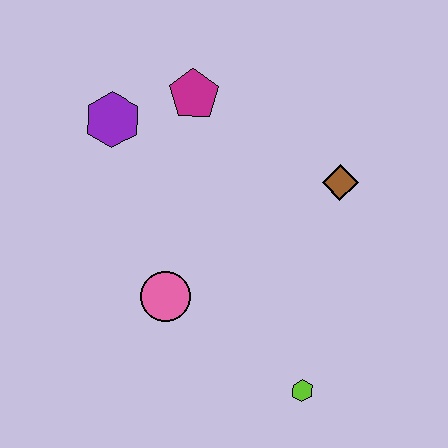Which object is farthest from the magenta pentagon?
The lime hexagon is farthest from the magenta pentagon.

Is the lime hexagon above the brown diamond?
No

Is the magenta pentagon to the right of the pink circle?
Yes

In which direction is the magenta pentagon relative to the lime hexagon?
The magenta pentagon is above the lime hexagon.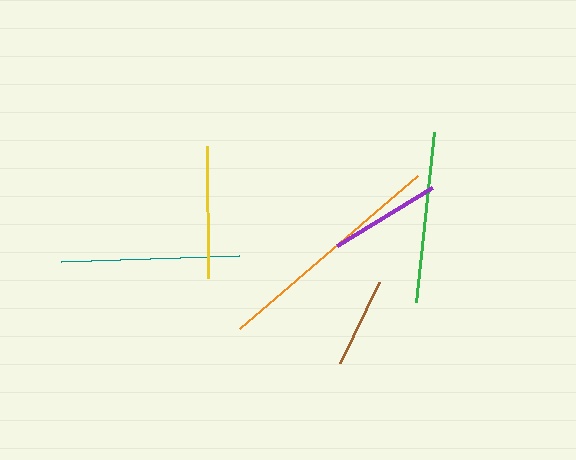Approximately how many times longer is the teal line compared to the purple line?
The teal line is approximately 1.6 times the length of the purple line.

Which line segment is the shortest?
The brown line is the shortest at approximately 90 pixels.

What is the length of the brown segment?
The brown segment is approximately 90 pixels long.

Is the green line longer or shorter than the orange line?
The orange line is longer than the green line.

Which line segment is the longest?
The orange line is the longest at approximately 235 pixels.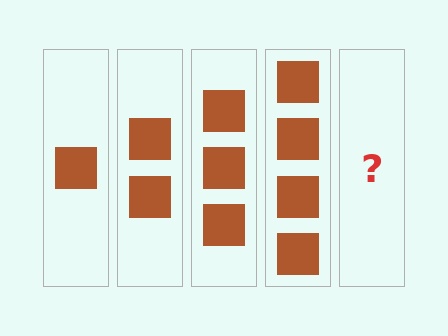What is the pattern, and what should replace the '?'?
The pattern is that each step adds one more square. The '?' should be 5 squares.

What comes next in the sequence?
The next element should be 5 squares.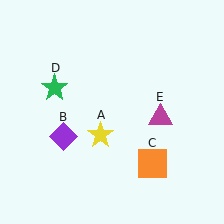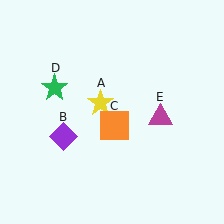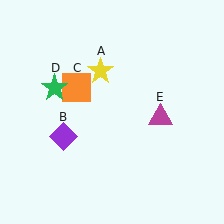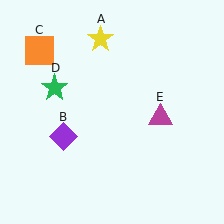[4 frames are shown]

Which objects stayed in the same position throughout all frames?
Purple diamond (object B) and green star (object D) and magenta triangle (object E) remained stationary.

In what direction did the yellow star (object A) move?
The yellow star (object A) moved up.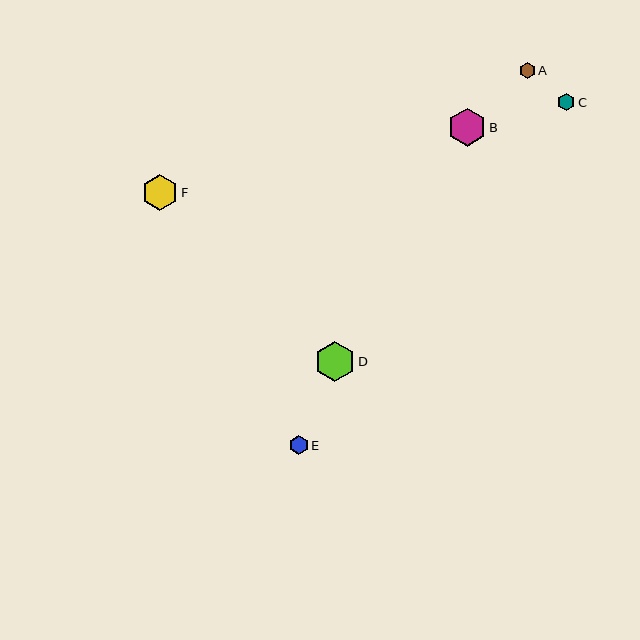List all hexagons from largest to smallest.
From largest to smallest: D, B, F, E, C, A.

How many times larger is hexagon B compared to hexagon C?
Hexagon B is approximately 2.2 times the size of hexagon C.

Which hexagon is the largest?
Hexagon D is the largest with a size of approximately 41 pixels.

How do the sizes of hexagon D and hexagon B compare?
Hexagon D and hexagon B are approximately the same size.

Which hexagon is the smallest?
Hexagon A is the smallest with a size of approximately 16 pixels.